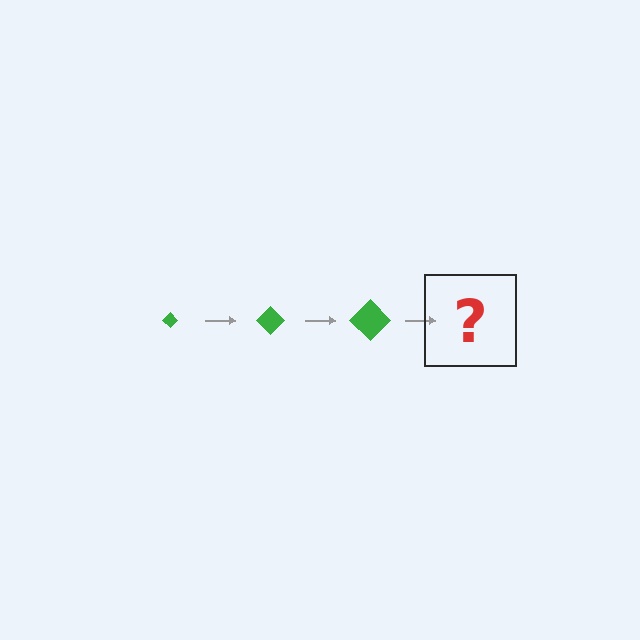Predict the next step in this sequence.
The next step is a green diamond, larger than the previous one.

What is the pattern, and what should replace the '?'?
The pattern is that the diamond gets progressively larger each step. The '?' should be a green diamond, larger than the previous one.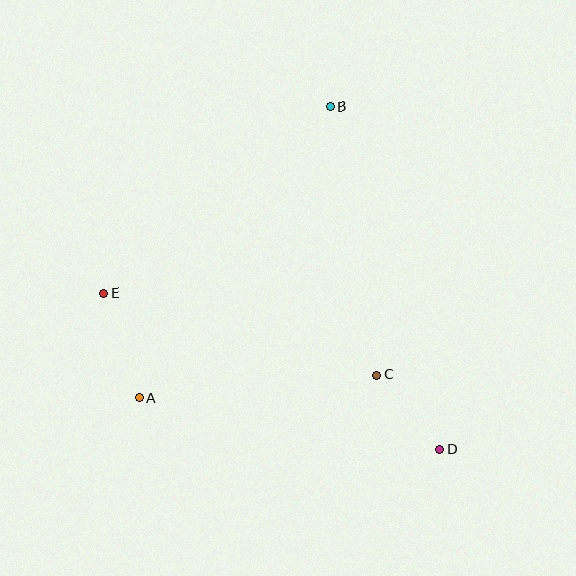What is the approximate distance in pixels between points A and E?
The distance between A and E is approximately 110 pixels.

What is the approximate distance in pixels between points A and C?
The distance between A and C is approximately 239 pixels.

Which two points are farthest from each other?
Points D and E are farthest from each other.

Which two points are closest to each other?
Points C and D are closest to each other.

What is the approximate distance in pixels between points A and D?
The distance between A and D is approximately 306 pixels.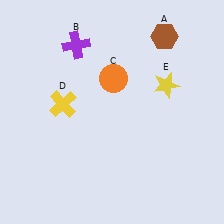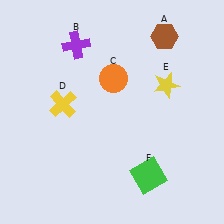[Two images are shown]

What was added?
A green square (F) was added in Image 2.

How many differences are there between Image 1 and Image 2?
There is 1 difference between the two images.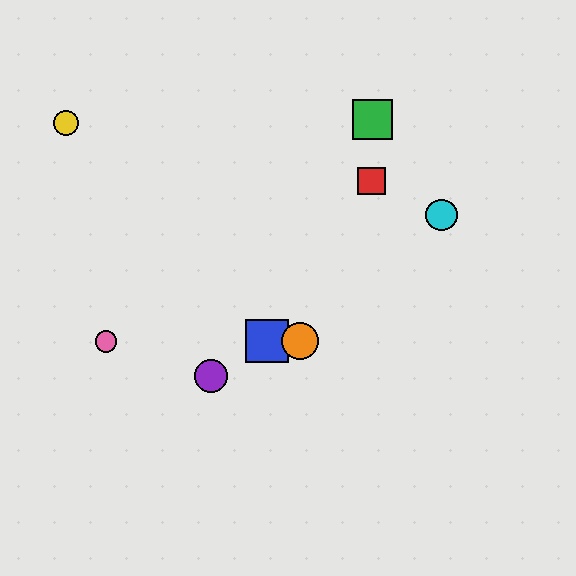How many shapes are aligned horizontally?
3 shapes (the blue square, the orange circle, the pink circle) are aligned horizontally.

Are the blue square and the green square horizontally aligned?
No, the blue square is at y≈341 and the green square is at y≈120.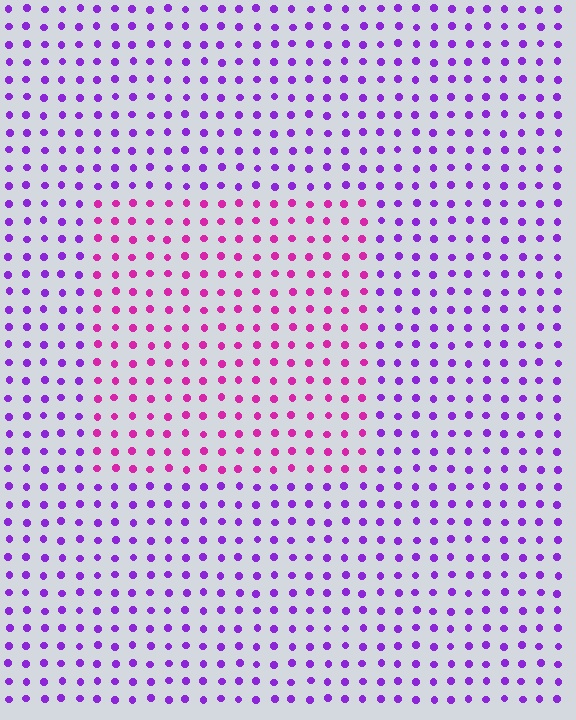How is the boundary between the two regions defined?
The boundary is defined purely by a slight shift in hue (about 41 degrees). Spacing, size, and orientation are identical on both sides.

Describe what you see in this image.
The image is filled with small purple elements in a uniform arrangement. A rectangle-shaped region is visible where the elements are tinted to a slightly different hue, forming a subtle color boundary.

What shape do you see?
I see a rectangle.